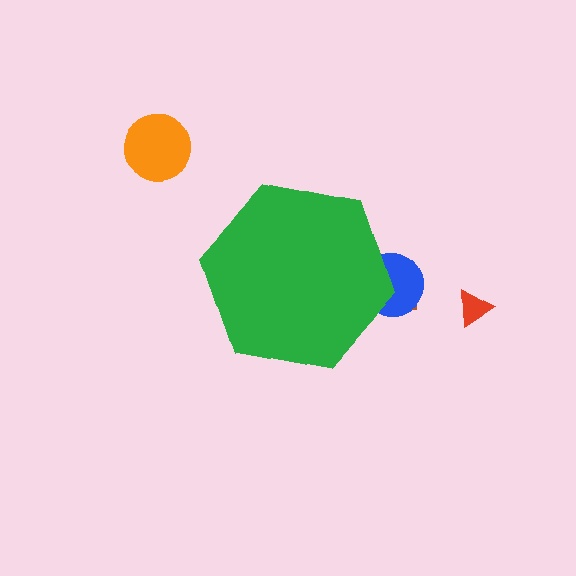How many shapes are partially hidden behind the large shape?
2 shapes are partially hidden.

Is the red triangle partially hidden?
No, the red triangle is fully visible.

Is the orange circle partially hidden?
No, the orange circle is fully visible.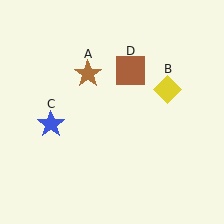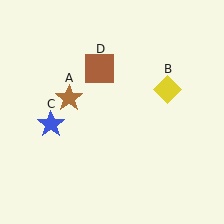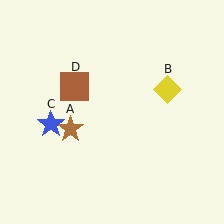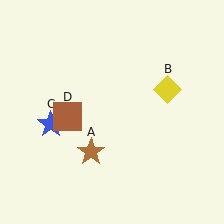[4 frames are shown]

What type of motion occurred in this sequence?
The brown star (object A), brown square (object D) rotated counterclockwise around the center of the scene.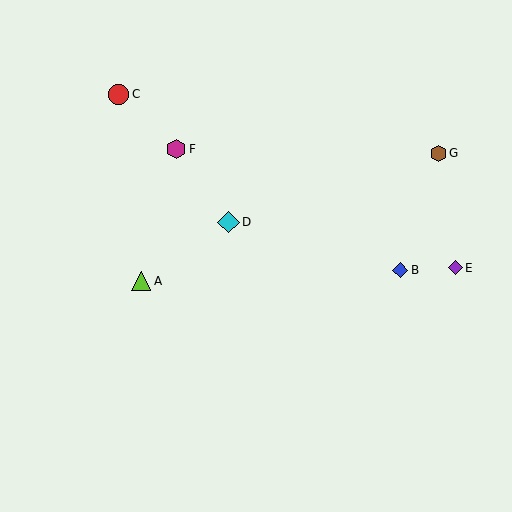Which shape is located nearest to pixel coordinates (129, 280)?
The lime triangle (labeled A) at (141, 281) is nearest to that location.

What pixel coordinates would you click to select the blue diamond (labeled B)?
Click at (400, 270) to select the blue diamond B.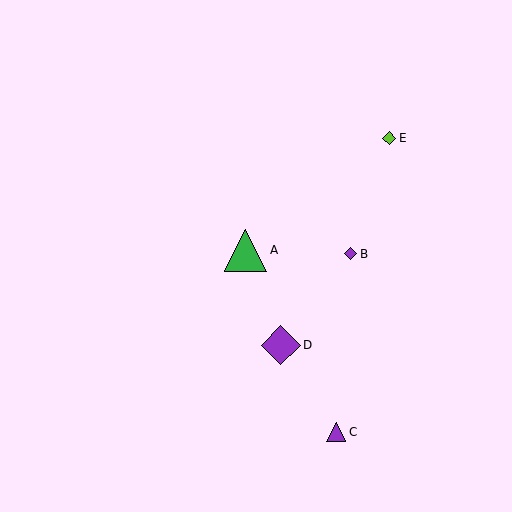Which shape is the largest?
The green triangle (labeled A) is the largest.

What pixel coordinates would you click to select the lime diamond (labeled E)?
Click at (389, 138) to select the lime diamond E.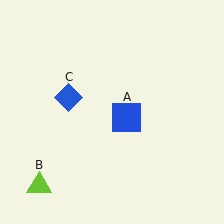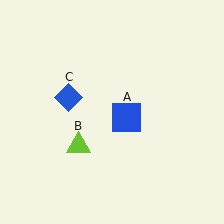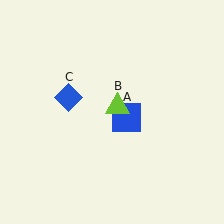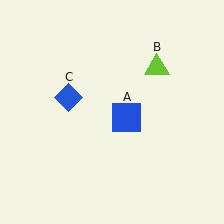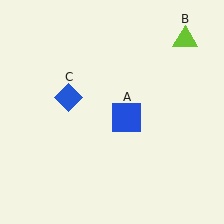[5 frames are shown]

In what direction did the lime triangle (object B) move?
The lime triangle (object B) moved up and to the right.